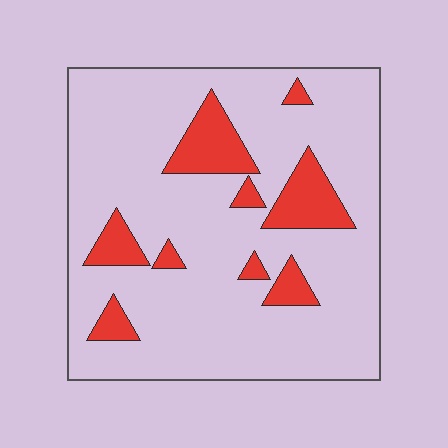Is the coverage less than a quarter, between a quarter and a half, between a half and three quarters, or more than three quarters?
Less than a quarter.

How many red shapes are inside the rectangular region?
9.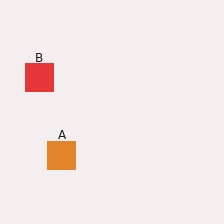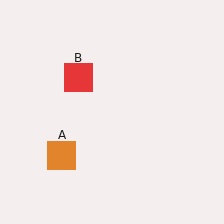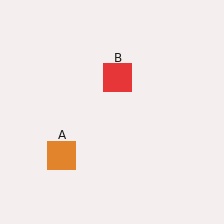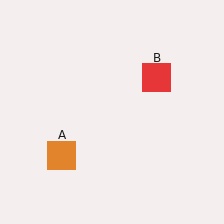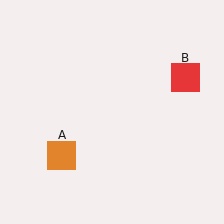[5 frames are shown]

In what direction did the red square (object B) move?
The red square (object B) moved right.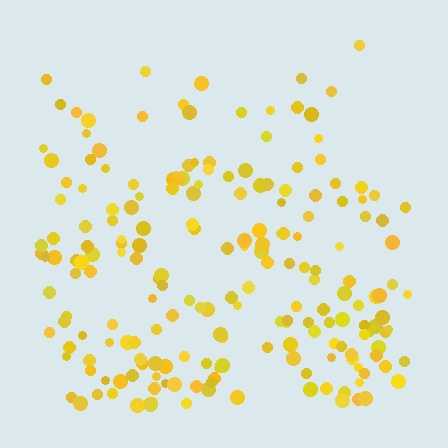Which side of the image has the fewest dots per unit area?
The top.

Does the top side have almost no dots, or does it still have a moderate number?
Still a moderate number, just noticeably fewer than the bottom.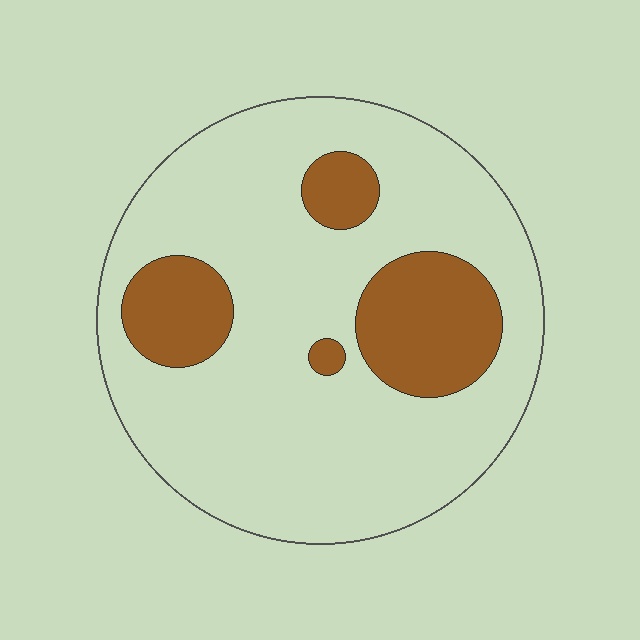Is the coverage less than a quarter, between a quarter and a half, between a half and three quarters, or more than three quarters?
Less than a quarter.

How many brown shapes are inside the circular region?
4.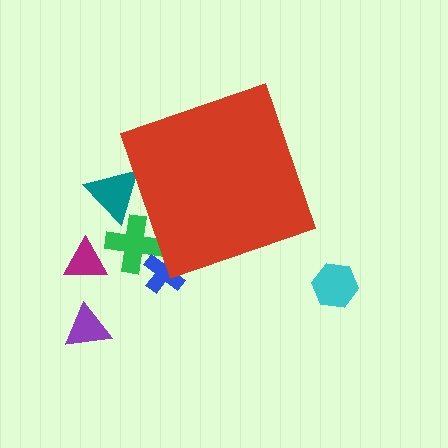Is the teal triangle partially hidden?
Yes, the teal triangle is partially hidden behind the red diamond.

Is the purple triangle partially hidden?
No, the purple triangle is fully visible.